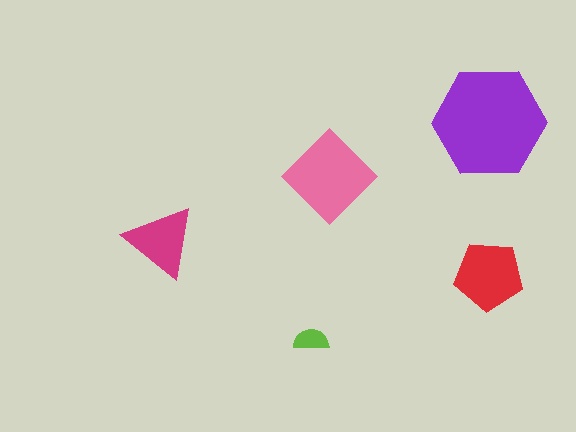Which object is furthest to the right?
The purple hexagon is rightmost.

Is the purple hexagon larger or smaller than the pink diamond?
Larger.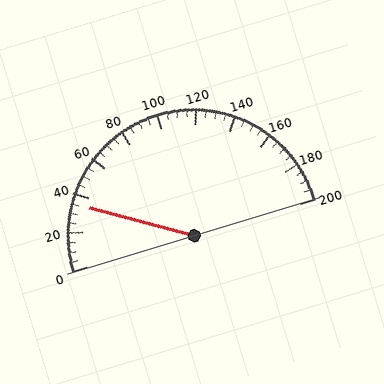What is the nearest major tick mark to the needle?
The nearest major tick mark is 40.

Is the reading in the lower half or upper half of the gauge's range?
The reading is in the lower half of the range (0 to 200).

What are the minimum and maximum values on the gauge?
The gauge ranges from 0 to 200.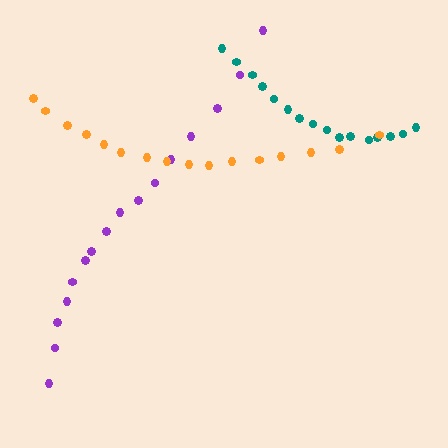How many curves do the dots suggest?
There are 3 distinct paths.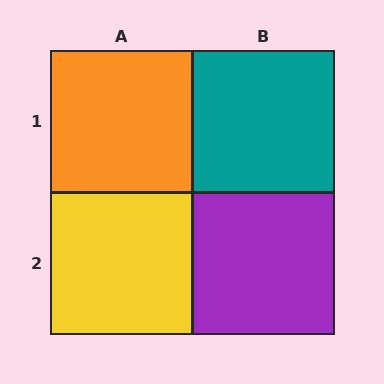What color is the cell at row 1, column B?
Teal.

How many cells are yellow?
1 cell is yellow.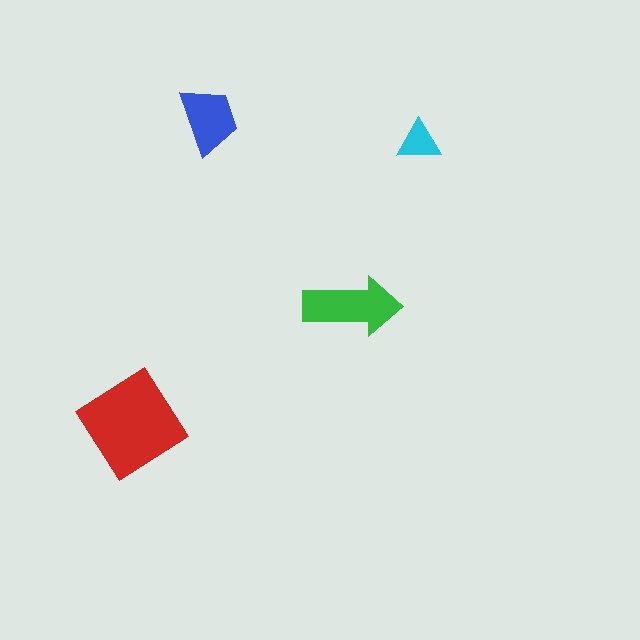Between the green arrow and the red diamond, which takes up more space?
The red diamond.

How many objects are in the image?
There are 4 objects in the image.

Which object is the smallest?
The cyan triangle.